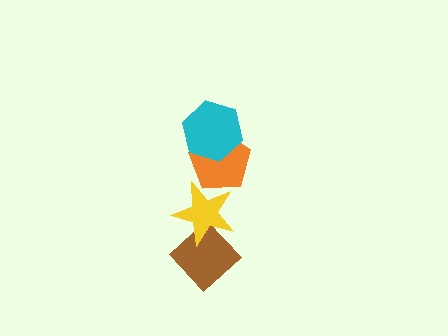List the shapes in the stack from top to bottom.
From top to bottom: the cyan hexagon, the orange pentagon, the yellow star, the brown diamond.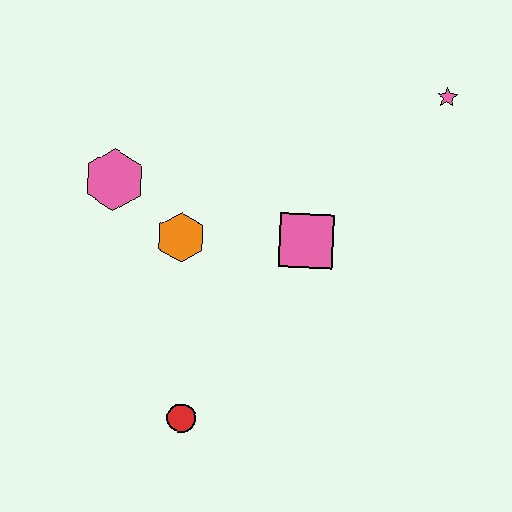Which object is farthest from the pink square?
The red circle is farthest from the pink square.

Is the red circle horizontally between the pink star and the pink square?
No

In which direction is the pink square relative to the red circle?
The pink square is above the red circle.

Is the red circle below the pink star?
Yes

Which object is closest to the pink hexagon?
The orange hexagon is closest to the pink hexagon.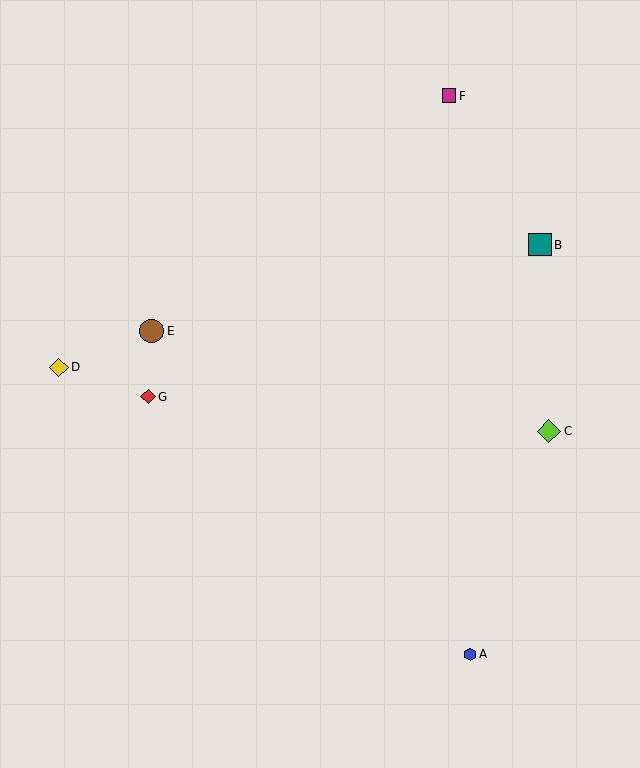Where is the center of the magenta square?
The center of the magenta square is at (449, 96).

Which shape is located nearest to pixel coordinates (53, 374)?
The yellow diamond (labeled D) at (59, 367) is nearest to that location.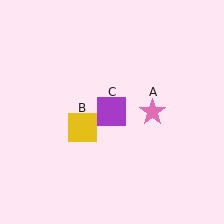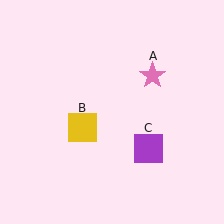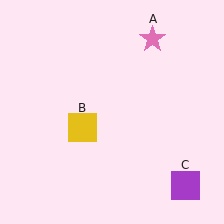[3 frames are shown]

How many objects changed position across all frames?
2 objects changed position: pink star (object A), purple square (object C).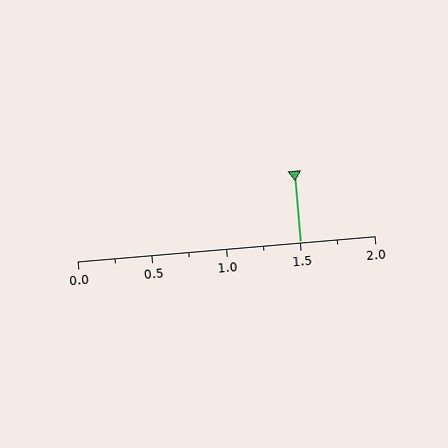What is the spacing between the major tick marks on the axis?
The major ticks are spaced 0.5 apart.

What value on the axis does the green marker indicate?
The marker indicates approximately 1.5.